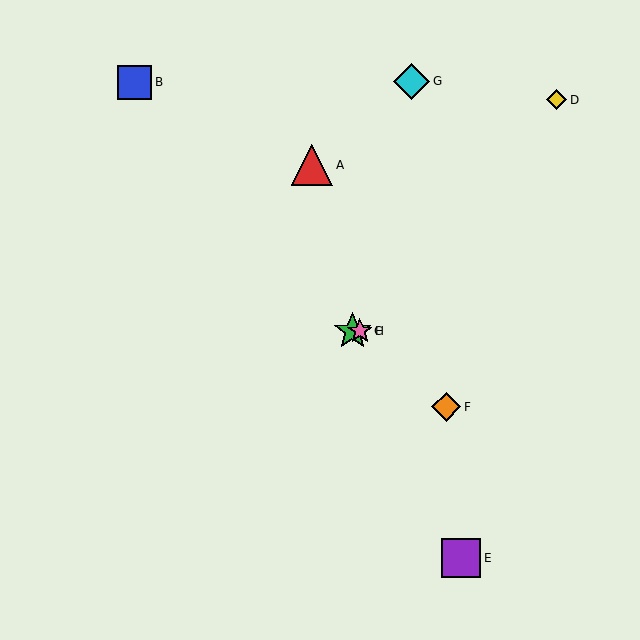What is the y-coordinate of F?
Object F is at y≈407.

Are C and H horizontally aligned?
Yes, both are at y≈331.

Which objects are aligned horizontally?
Objects C, H are aligned horizontally.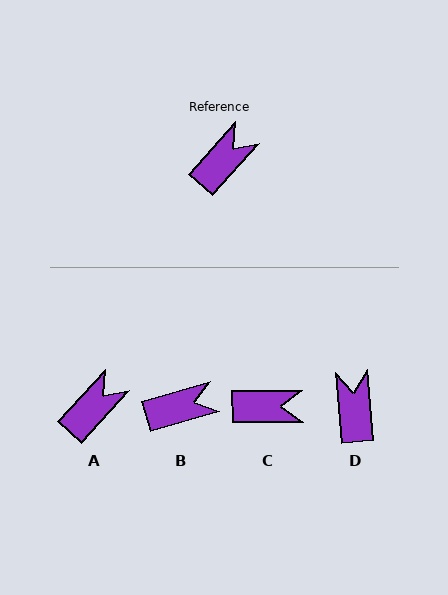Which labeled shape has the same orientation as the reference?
A.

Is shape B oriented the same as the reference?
No, it is off by about 32 degrees.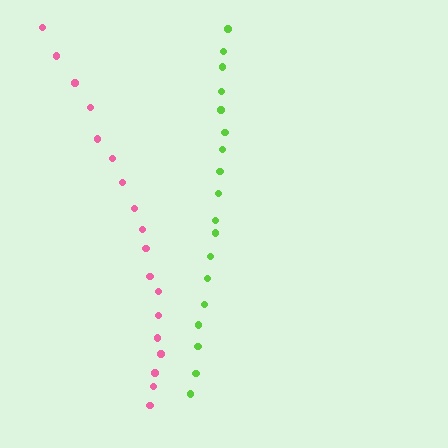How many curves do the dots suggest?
There are 2 distinct paths.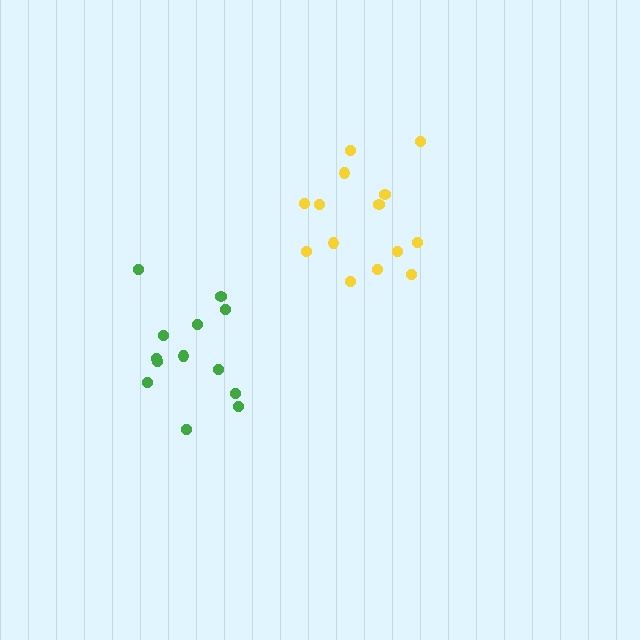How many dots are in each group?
Group 1: 13 dots, Group 2: 14 dots (27 total).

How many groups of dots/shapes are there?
There are 2 groups.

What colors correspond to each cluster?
The clusters are colored: green, yellow.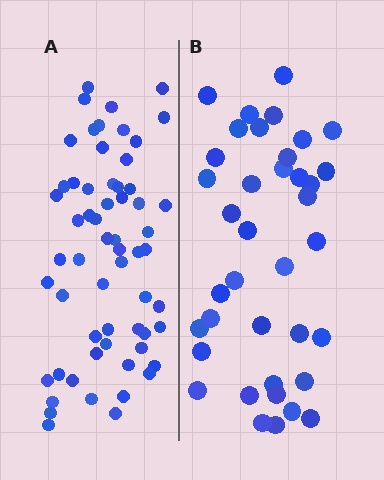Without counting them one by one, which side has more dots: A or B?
Region A (the left region) has more dots.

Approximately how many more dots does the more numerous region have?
Region A has approximately 20 more dots than region B.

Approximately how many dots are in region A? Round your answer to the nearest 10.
About 60 dots.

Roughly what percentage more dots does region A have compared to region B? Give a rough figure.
About 60% more.